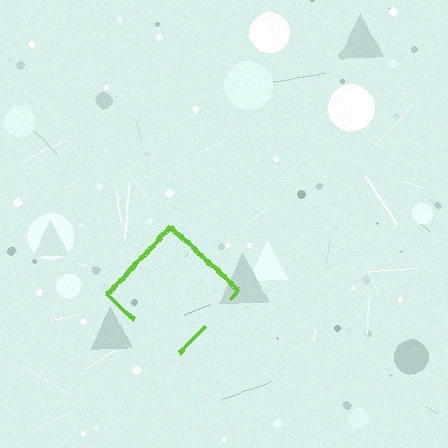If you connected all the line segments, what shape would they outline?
They would outline a diamond.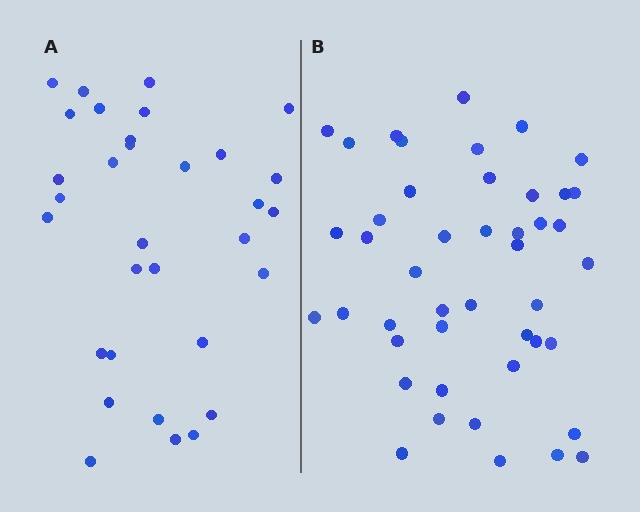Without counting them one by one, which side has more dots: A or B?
Region B (the right region) has more dots.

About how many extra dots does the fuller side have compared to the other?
Region B has approximately 15 more dots than region A.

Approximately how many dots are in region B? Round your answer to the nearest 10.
About 40 dots. (The exact count is 45, which rounds to 40.)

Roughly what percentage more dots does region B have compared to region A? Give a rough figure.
About 40% more.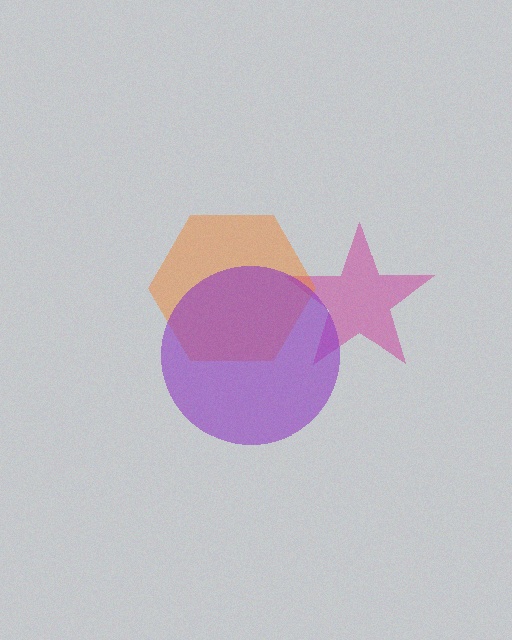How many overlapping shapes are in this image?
There are 3 overlapping shapes in the image.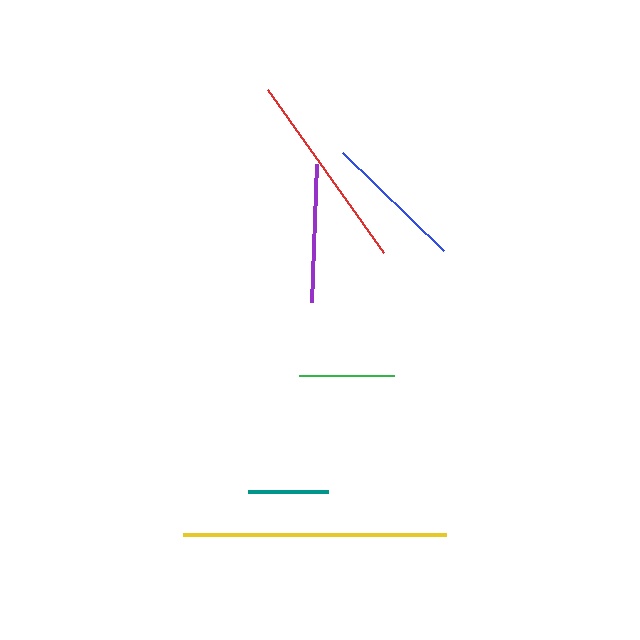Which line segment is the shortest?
The teal line is the shortest at approximately 79 pixels.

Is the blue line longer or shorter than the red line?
The red line is longer than the blue line.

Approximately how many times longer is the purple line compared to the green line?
The purple line is approximately 1.5 times the length of the green line.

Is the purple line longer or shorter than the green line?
The purple line is longer than the green line.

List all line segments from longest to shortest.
From longest to shortest: yellow, red, blue, purple, green, teal.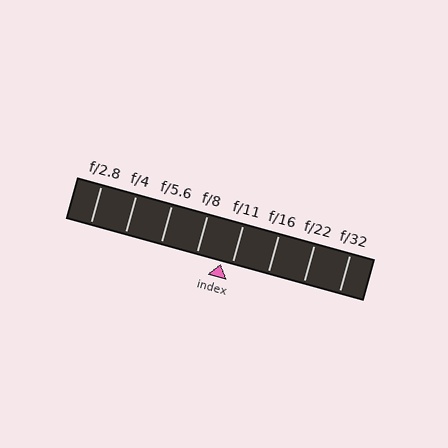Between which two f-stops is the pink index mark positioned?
The index mark is between f/8 and f/11.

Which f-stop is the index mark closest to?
The index mark is closest to f/11.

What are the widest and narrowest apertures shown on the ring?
The widest aperture shown is f/2.8 and the narrowest is f/32.